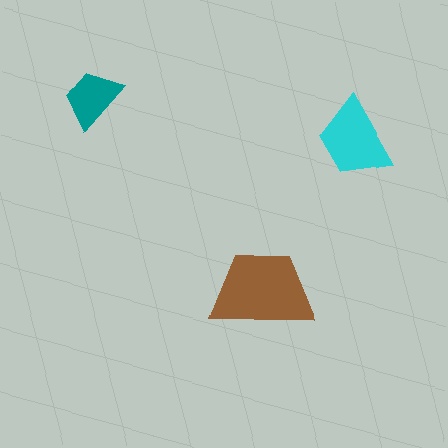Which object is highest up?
The teal trapezoid is topmost.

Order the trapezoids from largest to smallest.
the brown one, the cyan one, the teal one.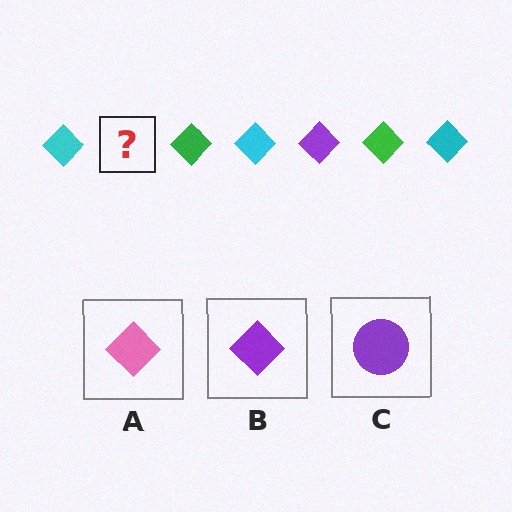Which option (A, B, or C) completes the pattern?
B.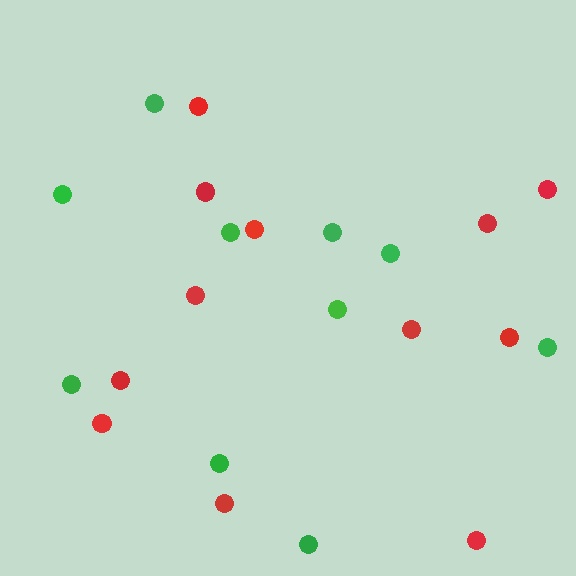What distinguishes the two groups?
There are 2 groups: one group of red circles (12) and one group of green circles (10).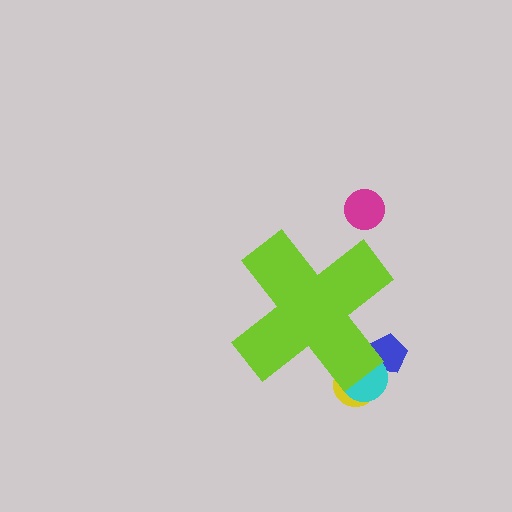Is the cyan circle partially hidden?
Yes, the cyan circle is partially hidden behind the lime cross.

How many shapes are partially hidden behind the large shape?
3 shapes are partially hidden.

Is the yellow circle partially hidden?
Yes, the yellow circle is partially hidden behind the lime cross.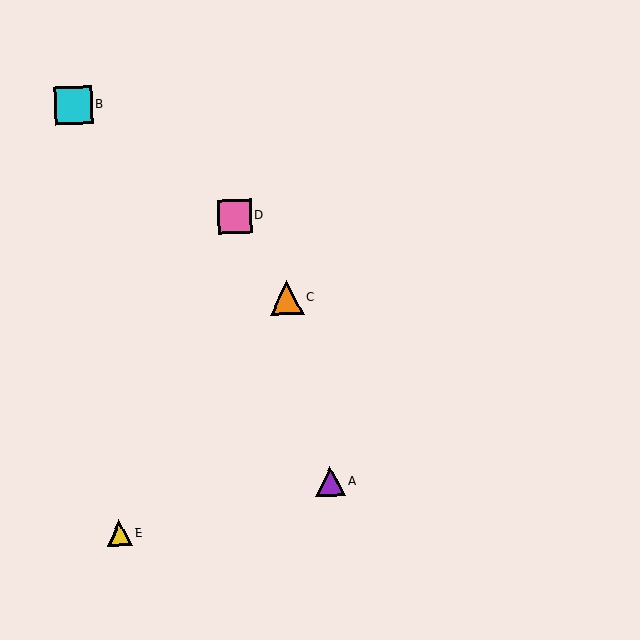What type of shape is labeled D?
Shape D is a pink square.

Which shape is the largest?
The cyan square (labeled B) is the largest.